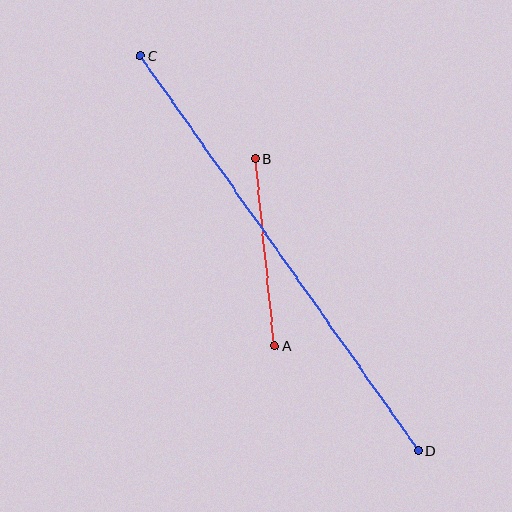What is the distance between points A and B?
The distance is approximately 188 pixels.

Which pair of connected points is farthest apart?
Points C and D are farthest apart.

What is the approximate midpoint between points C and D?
The midpoint is at approximately (279, 253) pixels.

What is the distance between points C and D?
The distance is approximately 483 pixels.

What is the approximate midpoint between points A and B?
The midpoint is at approximately (265, 252) pixels.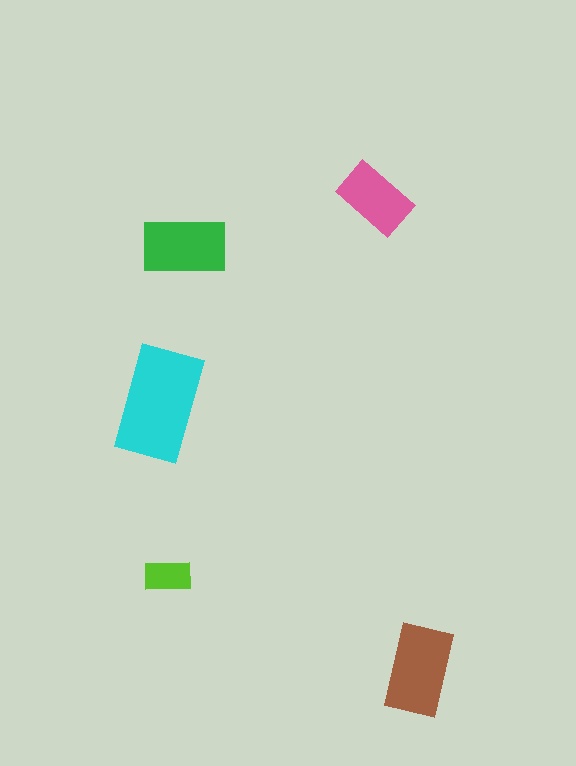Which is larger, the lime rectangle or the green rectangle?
The green one.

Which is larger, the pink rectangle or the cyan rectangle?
The cyan one.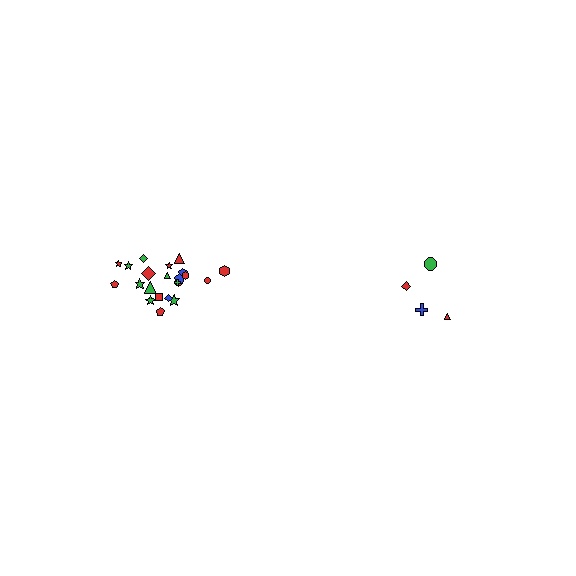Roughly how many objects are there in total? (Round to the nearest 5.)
Roughly 25 objects in total.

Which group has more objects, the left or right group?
The left group.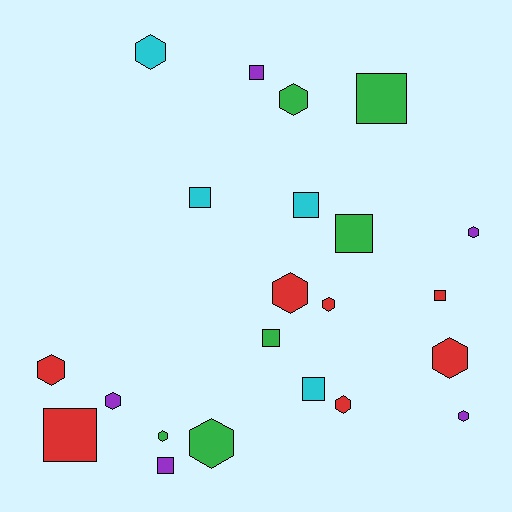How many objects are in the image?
There are 22 objects.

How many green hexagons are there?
There are 3 green hexagons.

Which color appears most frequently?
Red, with 7 objects.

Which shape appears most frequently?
Hexagon, with 12 objects.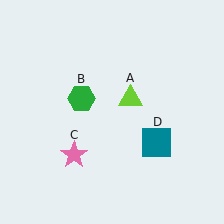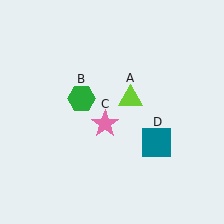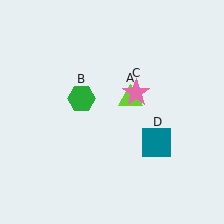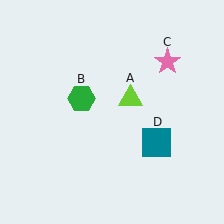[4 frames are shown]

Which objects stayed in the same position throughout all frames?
Lime triangle (object A) and green hexagon (object B) and teal square (object D) remained stationary.